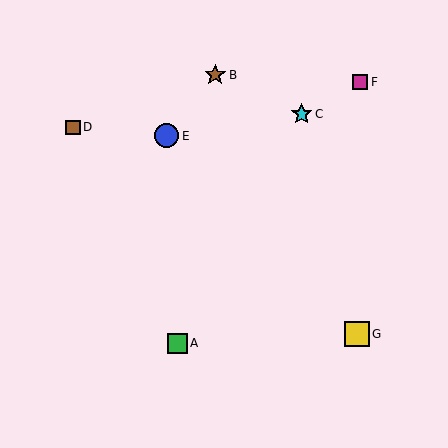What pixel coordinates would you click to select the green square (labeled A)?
Click at (177, 343) to select the green square A.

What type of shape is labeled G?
Shape G is a yellow square.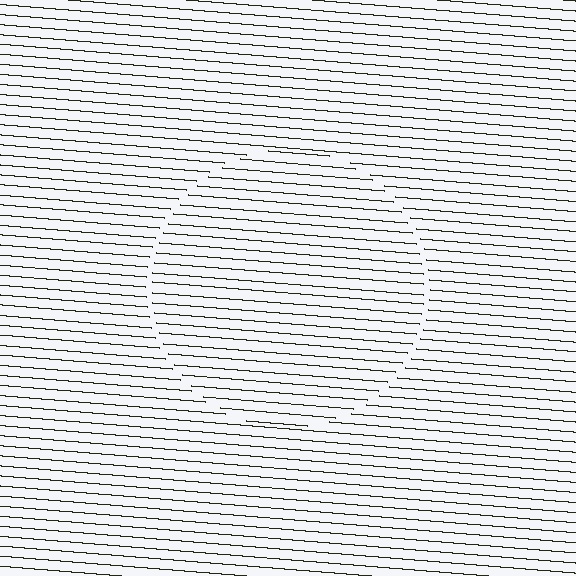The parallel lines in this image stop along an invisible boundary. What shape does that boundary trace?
An illusory circle. The interior of the shape contains the same grating, shifted by half a period — the contour is defined by the phase discontinuity where line-ends from the inner and outer gratings abut.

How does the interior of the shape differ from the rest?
The interior of the shape contains the same grating, shifted by half a period — the contour is defined by the phase discontinuity where line-ends from the inner and outer gratings abut.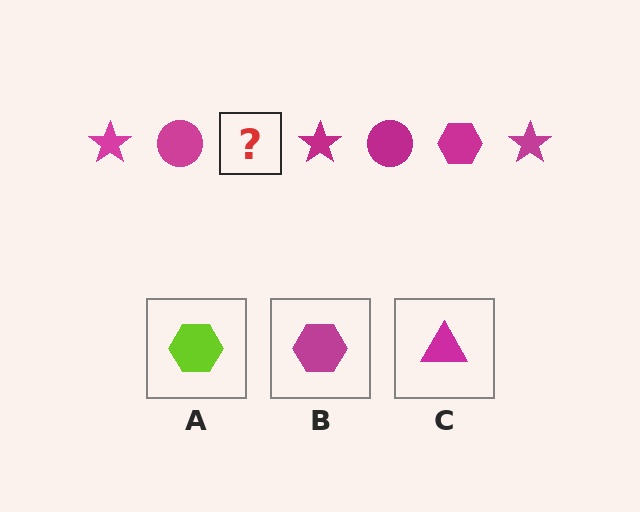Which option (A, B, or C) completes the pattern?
B.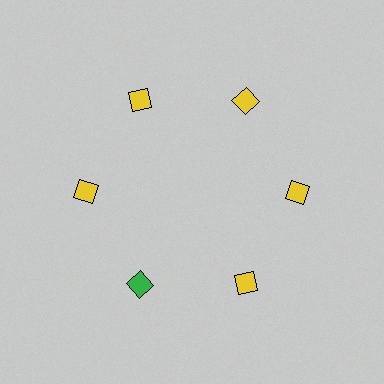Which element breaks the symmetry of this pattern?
The green diamond at roughly the 7 o'clock position breaks the symmetry. All other shapes are yellow diamonds.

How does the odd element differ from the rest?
It has a different color: green instead of yellow.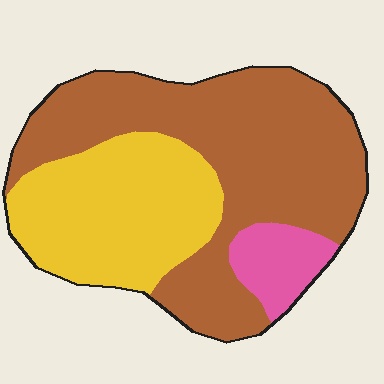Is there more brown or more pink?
Brown.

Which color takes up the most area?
Brown, at roughly 55%.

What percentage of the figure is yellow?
Yellow takes up between a quarter and a half of the figure.